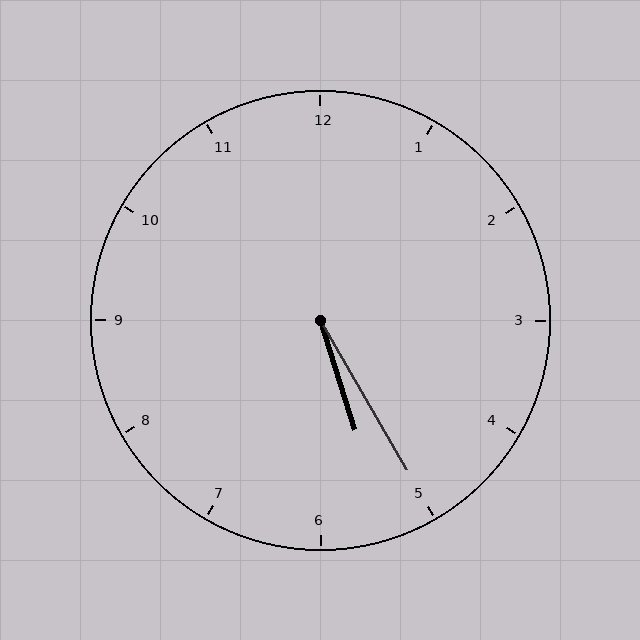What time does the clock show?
5:25.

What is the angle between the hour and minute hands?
Approximately 12 degrees.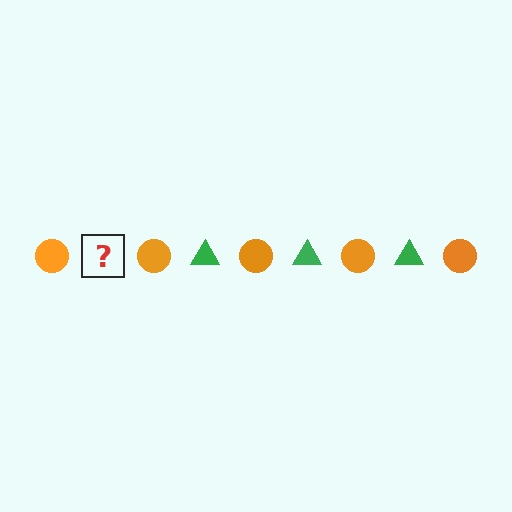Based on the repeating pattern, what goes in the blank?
The blank should be a green triangle.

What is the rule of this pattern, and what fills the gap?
The rule is that the pattern alternates between orange circle and green triangle. The gap should be filled with a green triangle.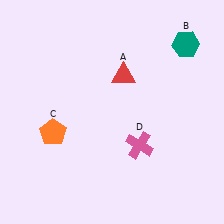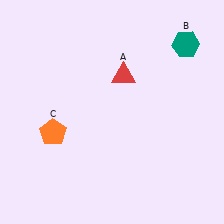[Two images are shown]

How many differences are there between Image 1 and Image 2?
There is 1 difference between the two images.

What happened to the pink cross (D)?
The pink cross (D) was removed in Image 2. It was in the bottom-right area of Image 1.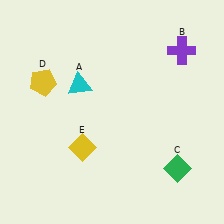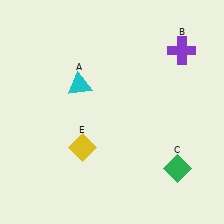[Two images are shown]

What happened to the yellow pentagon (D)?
The yellow pentagon (D) was removed in Image 2. It was in the top-left area of Image 1.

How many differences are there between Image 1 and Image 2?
There is 1 difference between the two images.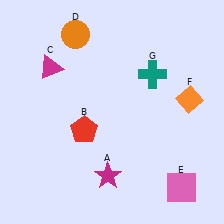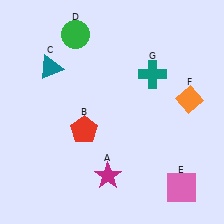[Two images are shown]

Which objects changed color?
C changed from magenta to teal. D changed from orange to green.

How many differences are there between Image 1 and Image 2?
There are 2 differences between the two images.